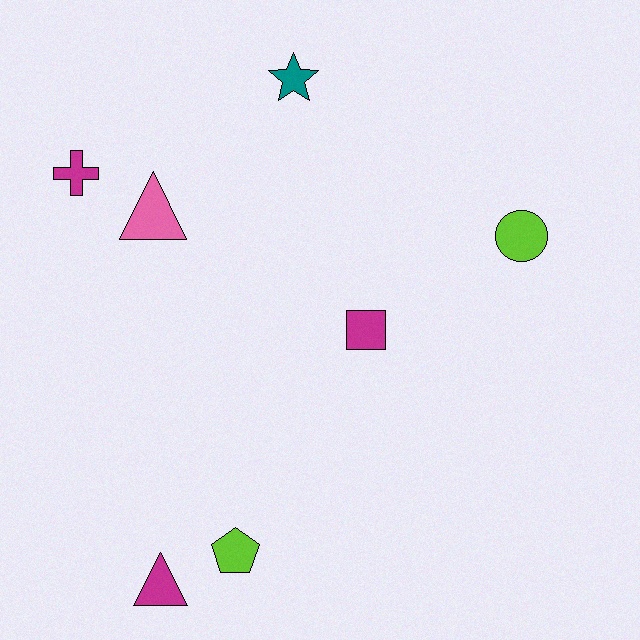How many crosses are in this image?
There is 1 cross.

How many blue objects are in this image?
There are no blue objects.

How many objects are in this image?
There are 7 objects.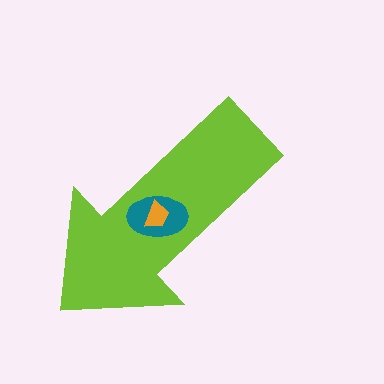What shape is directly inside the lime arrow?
The teal ellipse.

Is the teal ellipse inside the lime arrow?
Yes.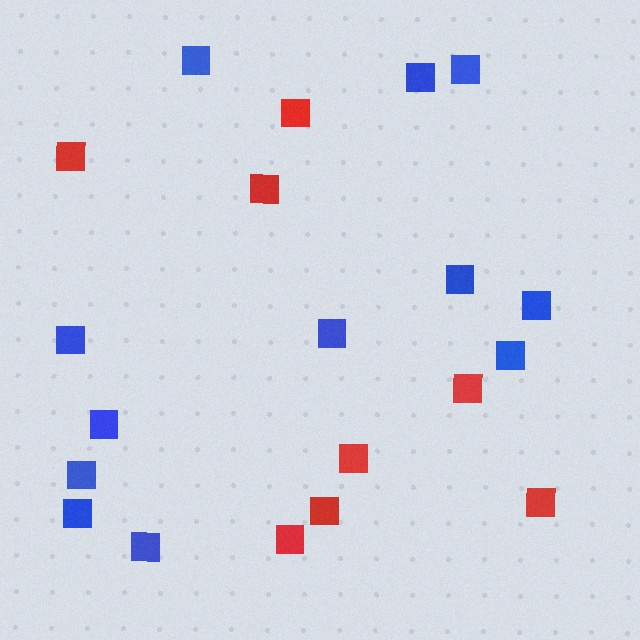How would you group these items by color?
There are 2 groups: one group of red squares (8) and one group of blue squares (12).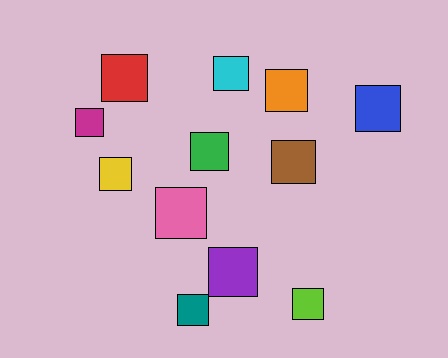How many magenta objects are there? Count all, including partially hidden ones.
There is 1 magenta object.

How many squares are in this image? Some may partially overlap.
There are 12 squares.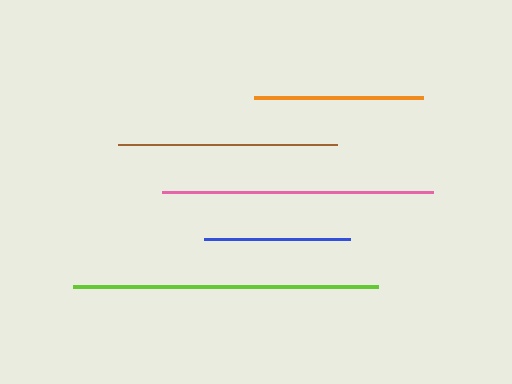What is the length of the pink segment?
The pink segment is approximately 271 pixels long.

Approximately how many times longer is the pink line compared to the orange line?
The pink line is approximately 1.6 times the length of the orange line.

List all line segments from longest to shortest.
From longest to shortest: lime, pink, brown, orange, blue.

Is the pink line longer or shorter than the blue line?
The pink line is longer than the blue line.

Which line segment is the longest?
The lime line is the longest at approximately 305 pixels.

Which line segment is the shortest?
The blue line is the shortest at approximately 146 pixels.